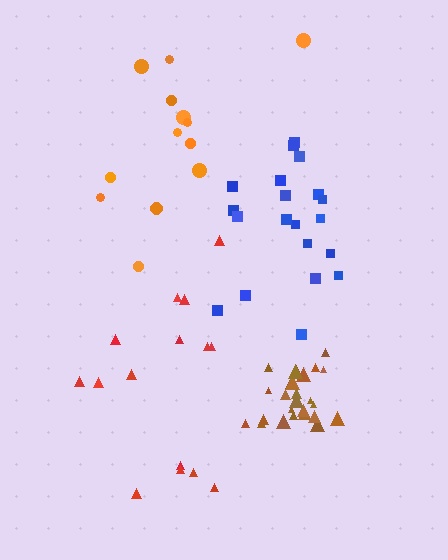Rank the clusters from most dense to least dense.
brown, blue, orange, red.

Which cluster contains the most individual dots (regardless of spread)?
Brown (26).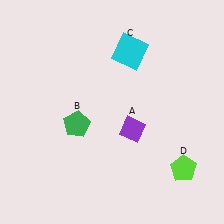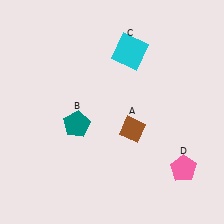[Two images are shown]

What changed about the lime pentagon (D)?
In Image 1, D is lime. In Image 2, it changed to pink.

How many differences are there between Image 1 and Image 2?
There are 3 differences between the two images.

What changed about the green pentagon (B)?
In Image 1, B is green. In Image 2, it changed to teal.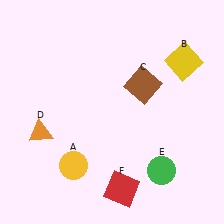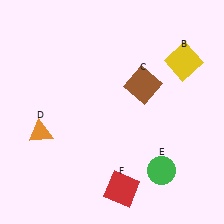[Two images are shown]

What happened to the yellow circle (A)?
The yellow circle (A) was removed in Image 2. It was in the bottom-left area of Image 1.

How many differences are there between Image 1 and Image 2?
There is 1 difference between the two images.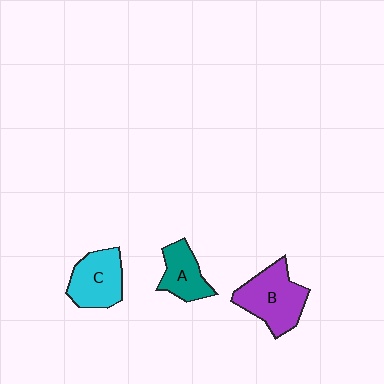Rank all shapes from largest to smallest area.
From largest to smallest: B (purple), C (cyan), A (teal).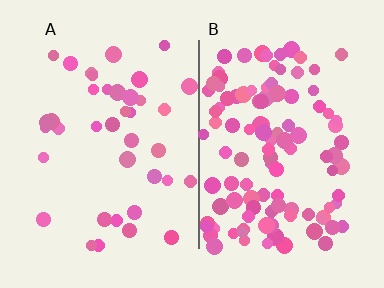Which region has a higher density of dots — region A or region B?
B (the right).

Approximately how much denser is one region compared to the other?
Approximately 3.0× — region B over region A.